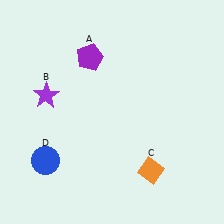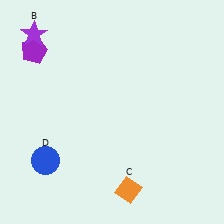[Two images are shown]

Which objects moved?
The objects that moved are: the purple pentagon (A), the purple star (B), the orange diamond (C).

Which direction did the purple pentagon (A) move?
The purple pentagon (A) moved left.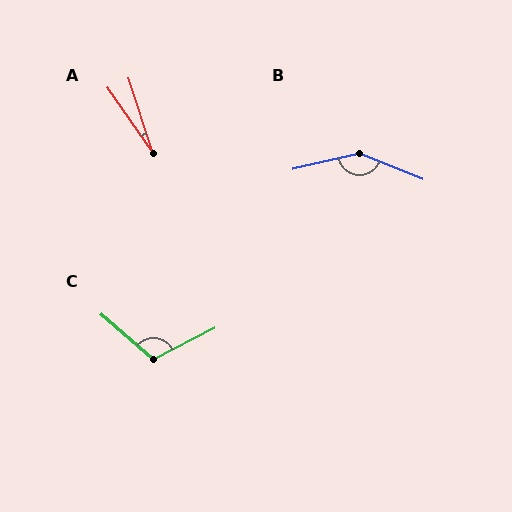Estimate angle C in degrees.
Approximately 112 degrees.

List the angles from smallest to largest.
A (16°), C (112°), B (145°).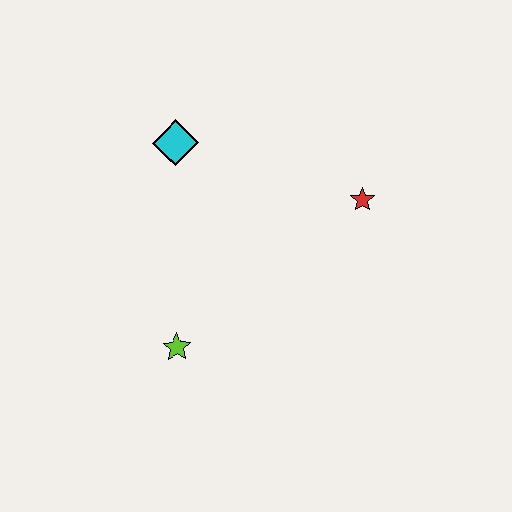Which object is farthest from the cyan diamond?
The lime star is farthest from the cyan diamond.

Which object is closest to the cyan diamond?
The red star is closest to the cyan diamond.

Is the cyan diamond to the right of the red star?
No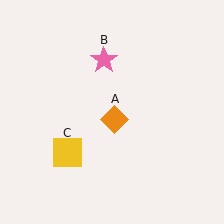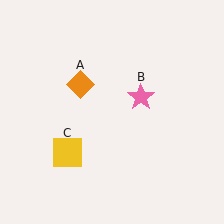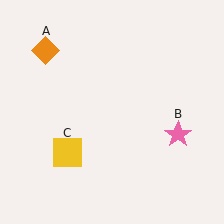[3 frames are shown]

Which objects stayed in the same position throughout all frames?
Yellow square (object C) remained stationary.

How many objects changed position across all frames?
2 objects changed position: orange diamond (object A), pink star (object B).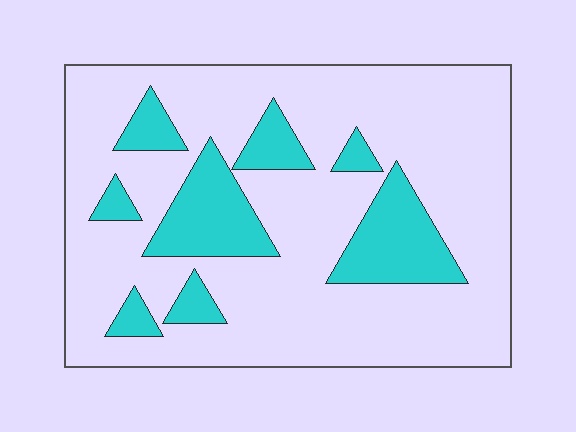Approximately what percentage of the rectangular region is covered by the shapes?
Approximately 20%.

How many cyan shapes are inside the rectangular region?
8.